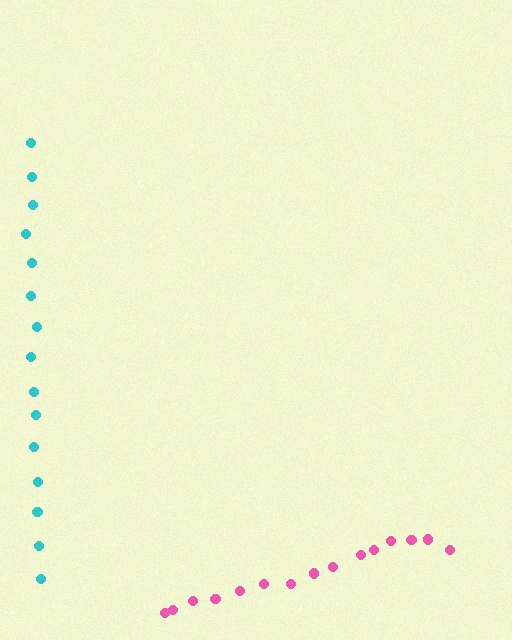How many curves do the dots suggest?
There are 2 distinct paths.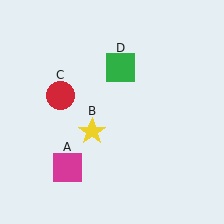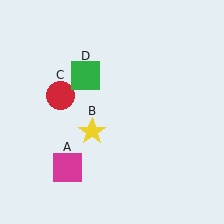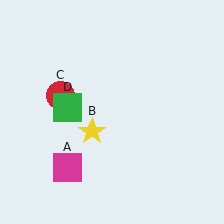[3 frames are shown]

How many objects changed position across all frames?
1 object changed position: green square (object D).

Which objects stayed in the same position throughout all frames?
Magenta square (object A) and yellow star (object B) and red circle (object C) remained stationary.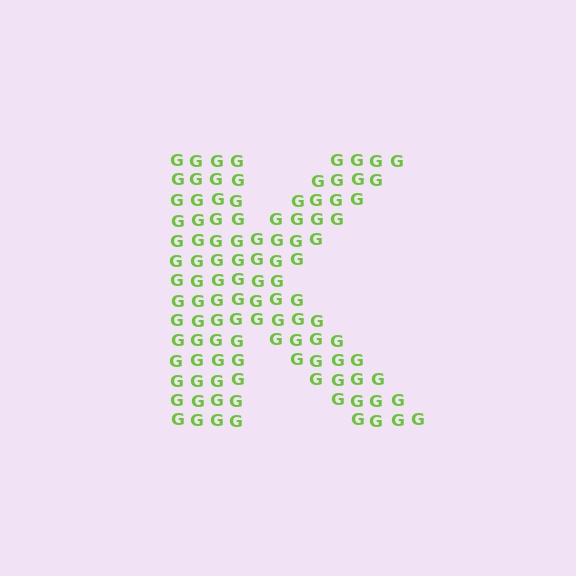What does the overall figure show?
The overall figure shows the letter K.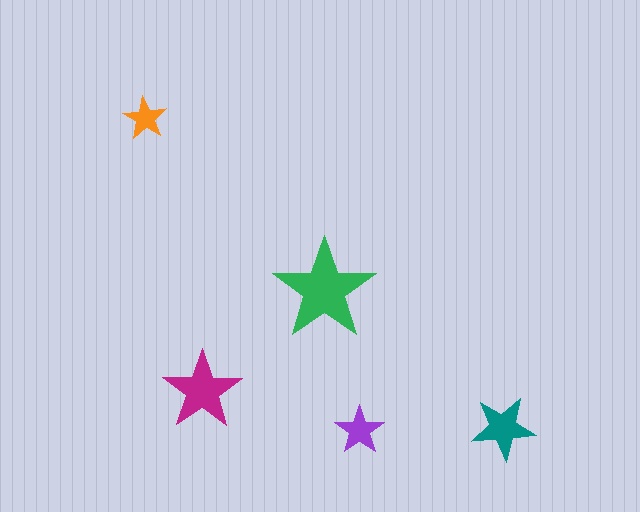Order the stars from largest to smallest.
the green one, the magenta one, the teal one, the purple one, the orange one.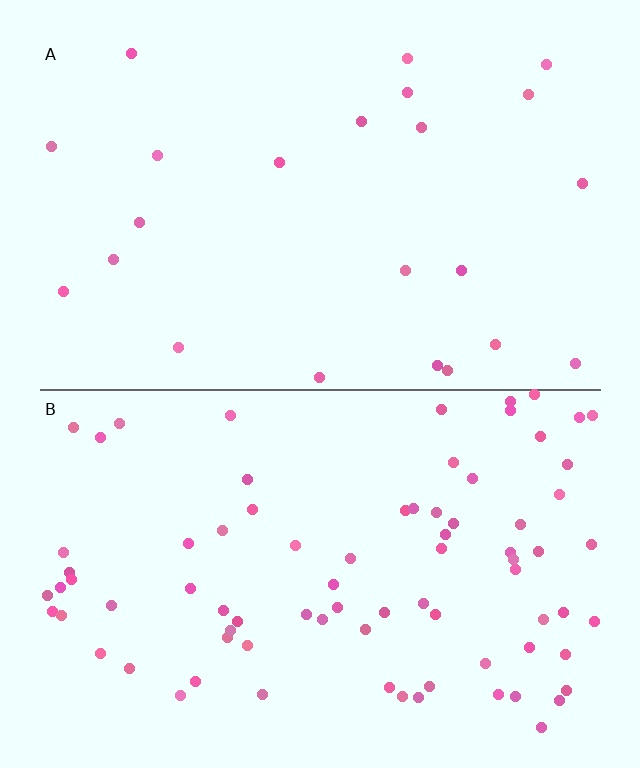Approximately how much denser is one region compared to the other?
Approximately 3.5× — region B over region A.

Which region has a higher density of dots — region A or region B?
B (the bottom).